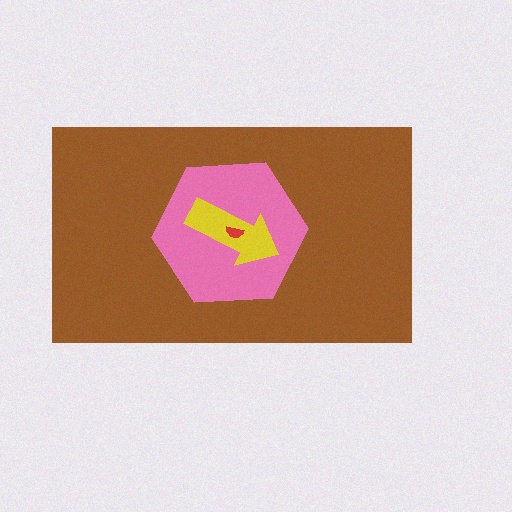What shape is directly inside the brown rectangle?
The pink hexagon.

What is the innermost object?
The red semicircle.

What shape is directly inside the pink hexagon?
The yellow arrow.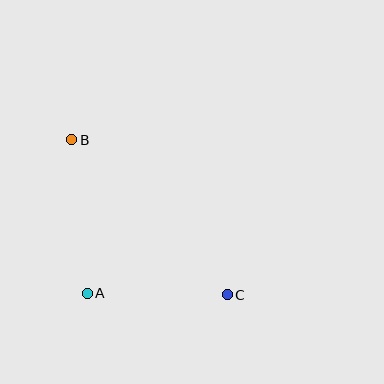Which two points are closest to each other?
Points A and C are closest to each other.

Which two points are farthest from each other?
Points B and C are farthest from each other.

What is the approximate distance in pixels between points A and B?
The distance between A and B is approximately 154 pixels.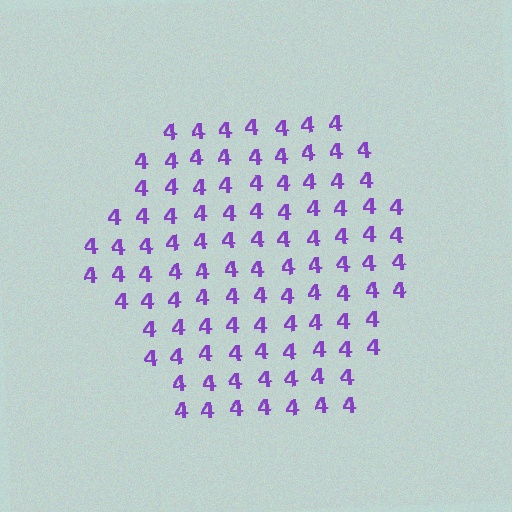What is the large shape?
The large shape is a hexagon.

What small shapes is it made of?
It is made of small digit 4's.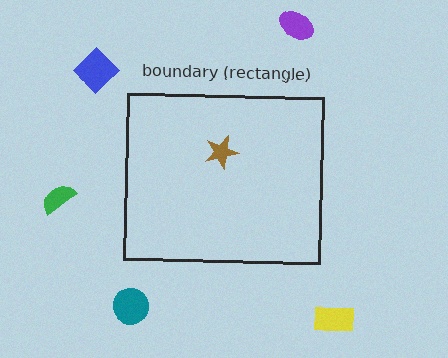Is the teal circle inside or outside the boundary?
Outside.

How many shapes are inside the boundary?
1 inside, 5 outside.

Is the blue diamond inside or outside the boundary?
Outside.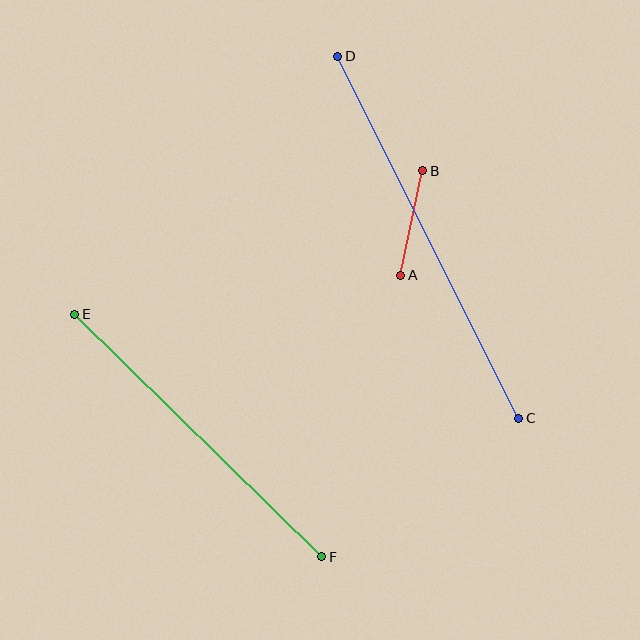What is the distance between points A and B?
The distance is approximately 106 pixels.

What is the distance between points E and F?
The distance is approximately 346 pixels.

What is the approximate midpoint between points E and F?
The midpoint is at approximately (198, 435) pixels.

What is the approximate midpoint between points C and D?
The midpoint is at approximately (428, 237) pixels.